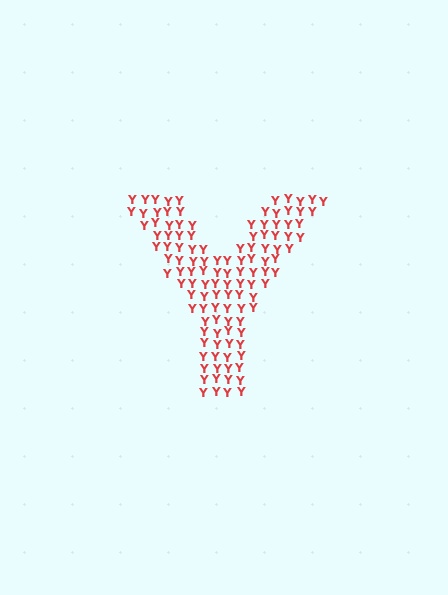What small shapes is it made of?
It is made of small letter Y's.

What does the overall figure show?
The overall figure shows the letter Y.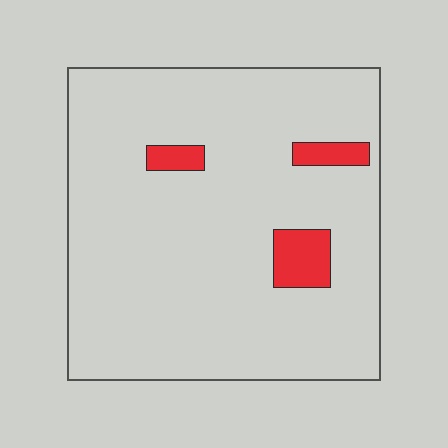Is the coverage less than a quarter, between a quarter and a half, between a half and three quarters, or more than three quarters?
Less than a quarter.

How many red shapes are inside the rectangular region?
3.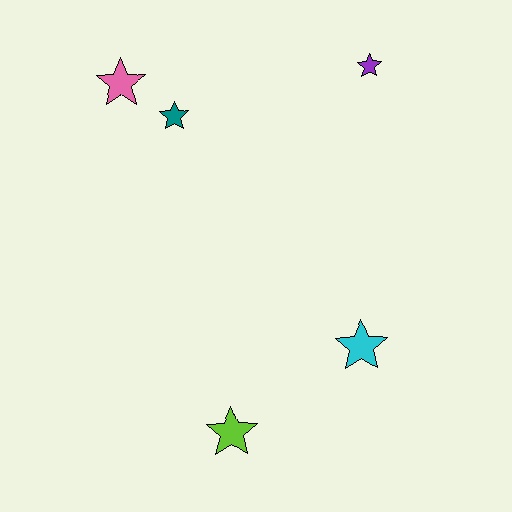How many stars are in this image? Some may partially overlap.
There are 5 stars.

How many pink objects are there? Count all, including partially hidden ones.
There is 1 pink object.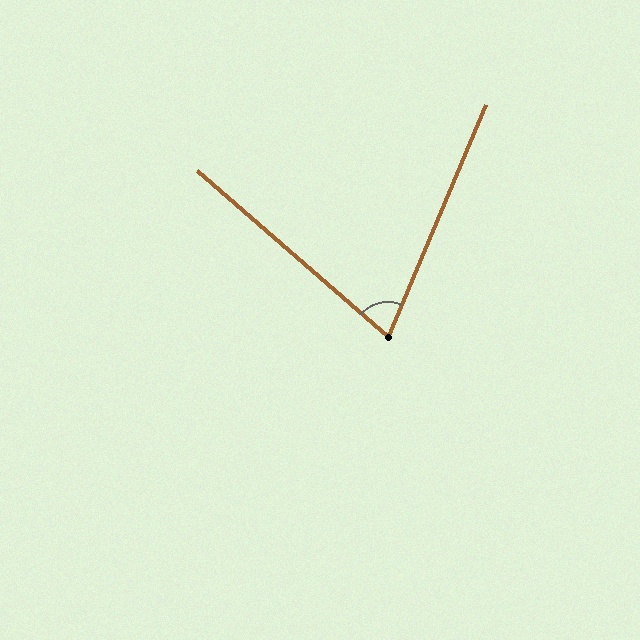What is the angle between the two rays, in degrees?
Approximately 72 degrees.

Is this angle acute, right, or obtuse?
It is acute.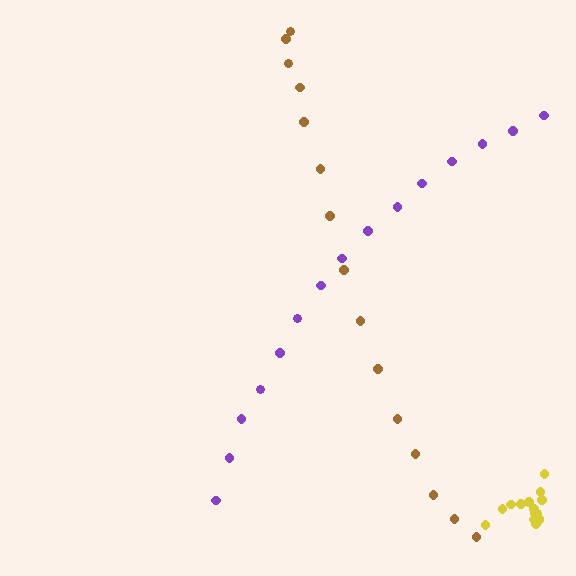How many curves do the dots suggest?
There are 3 distinct paths.